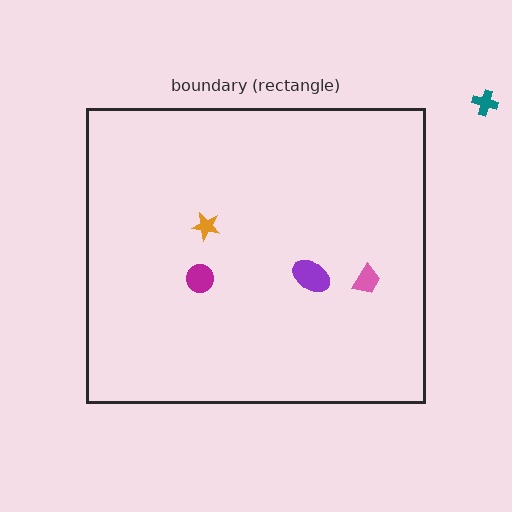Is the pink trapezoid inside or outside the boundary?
Inside.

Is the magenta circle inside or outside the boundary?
Inside.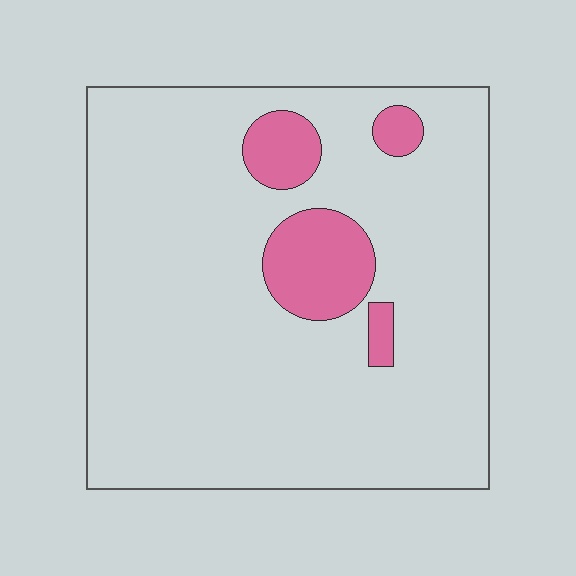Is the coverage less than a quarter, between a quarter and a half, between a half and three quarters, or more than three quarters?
Less than a quarter.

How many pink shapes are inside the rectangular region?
4.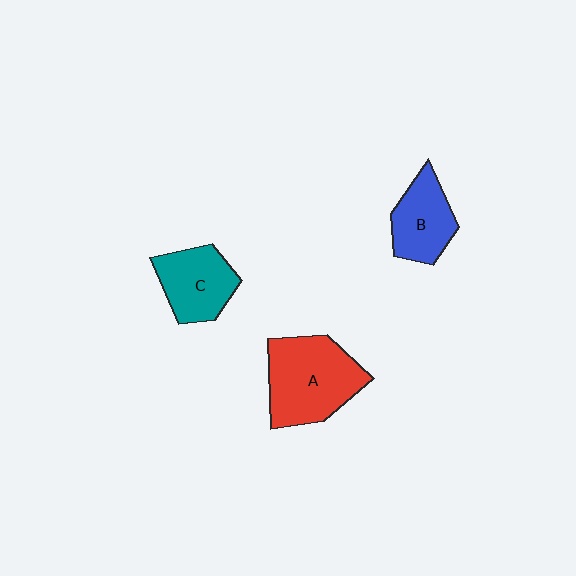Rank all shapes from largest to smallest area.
From largest to smallest: A (red), C (teal), B (blue).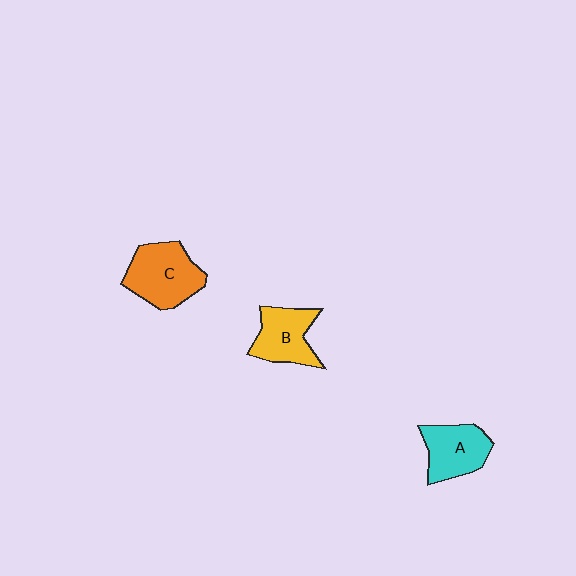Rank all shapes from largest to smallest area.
From largest to smallest: C (orange), A (cyan), B (yellow).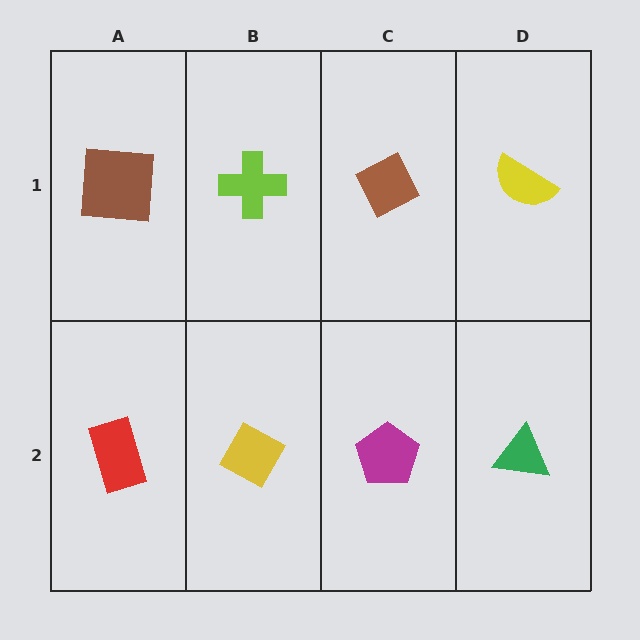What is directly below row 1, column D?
A green triangle.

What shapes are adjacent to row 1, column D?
A green triangle (row 2, column D), a brown diamond (row 1, column C).